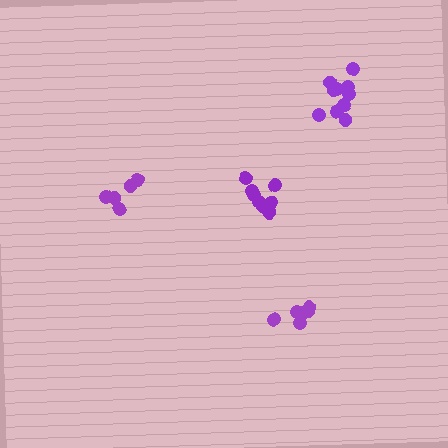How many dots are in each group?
Group 1: 5 dots, Group 2: 10 dots, Group 3: 6 dots, Group 4: 9 dots (30 total).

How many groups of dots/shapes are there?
There are 4 groups.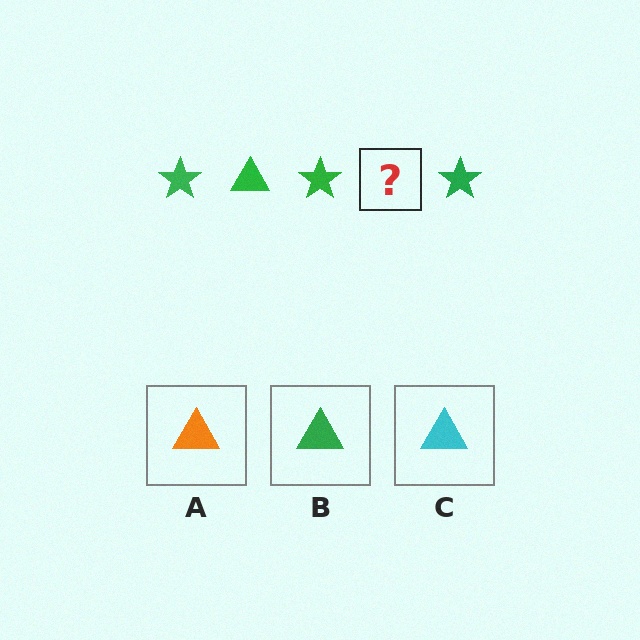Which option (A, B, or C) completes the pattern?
B.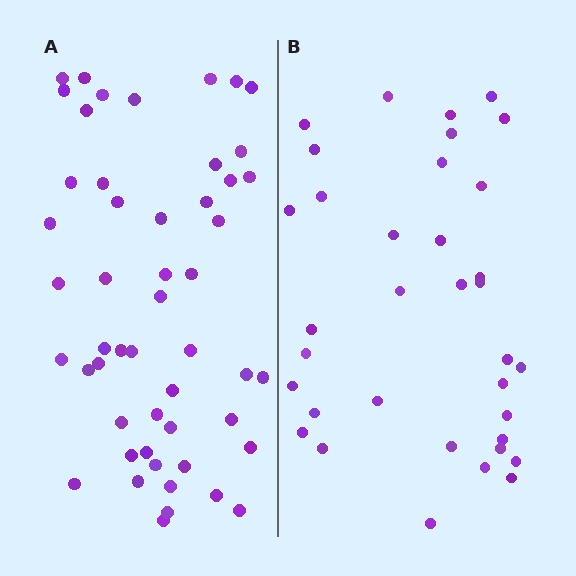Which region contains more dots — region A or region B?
Region A (the left region) has more dots.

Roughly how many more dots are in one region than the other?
Region A has approximately 15 more dots than region B.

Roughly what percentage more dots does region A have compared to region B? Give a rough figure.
About 45% more.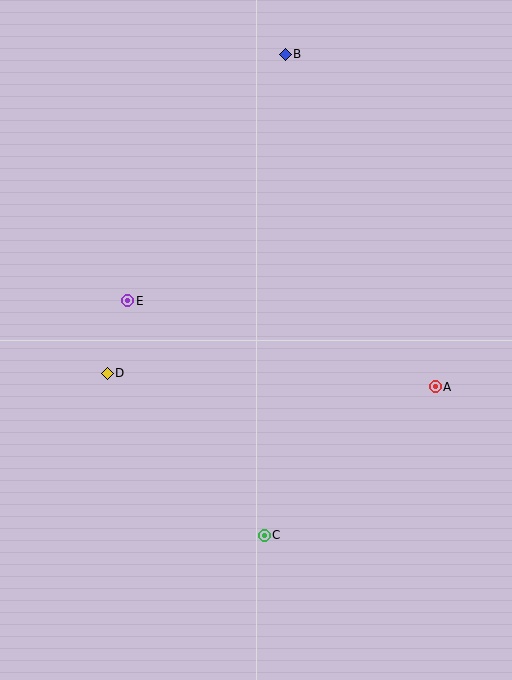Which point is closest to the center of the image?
Point E at (128, 301) is closest to the center.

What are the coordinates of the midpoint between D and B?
The midpoint between D and B is at (196, 214).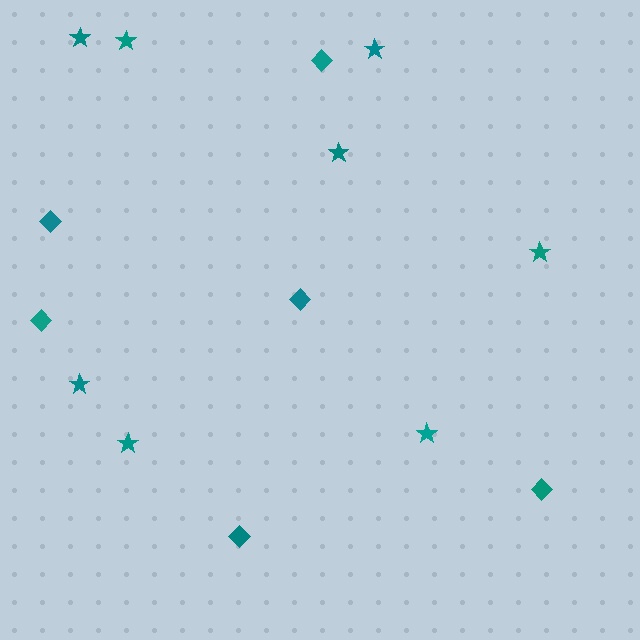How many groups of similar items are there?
There are 2 groups: one group of stars (8) and one group of diamonds (6).